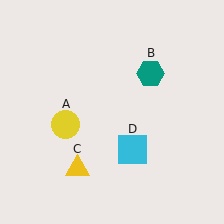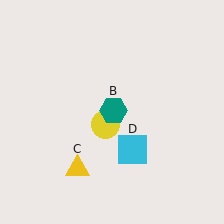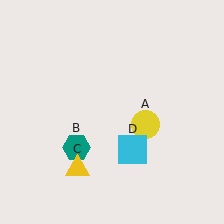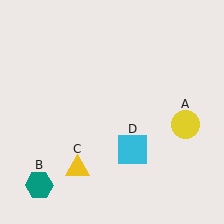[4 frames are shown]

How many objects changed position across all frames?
2 objects changed position: yellow circle (object A), teal hexagon (object B).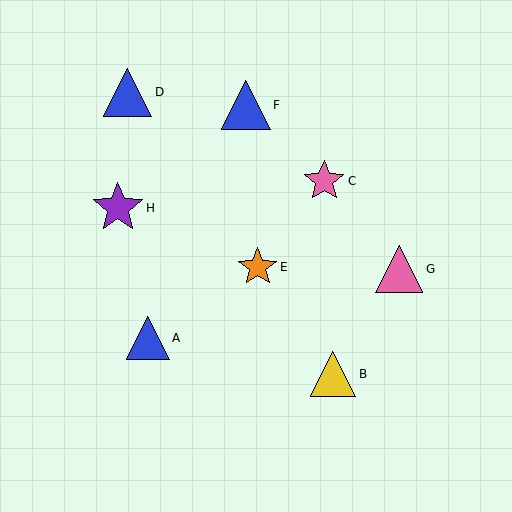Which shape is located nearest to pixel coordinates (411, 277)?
The pink triangle (labeled G) at (399, 269) is nearest to that location.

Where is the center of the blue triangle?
The center of the blue triangle is at (128, 92).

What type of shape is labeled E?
Shape E is an orange star.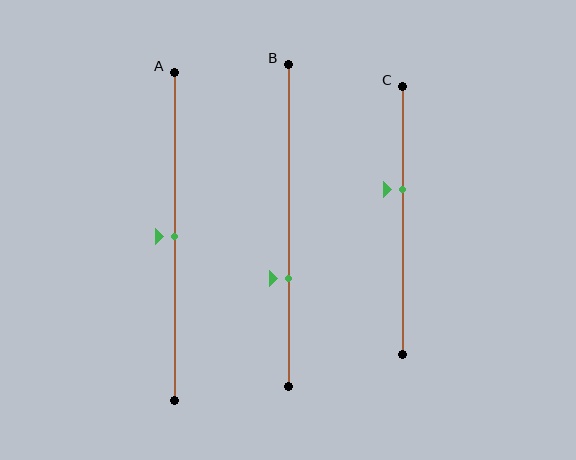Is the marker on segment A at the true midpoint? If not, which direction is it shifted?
Yes, the marker on segment A is at the true midpoint.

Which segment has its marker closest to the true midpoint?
Segment A has its marker closest to the true midpoint.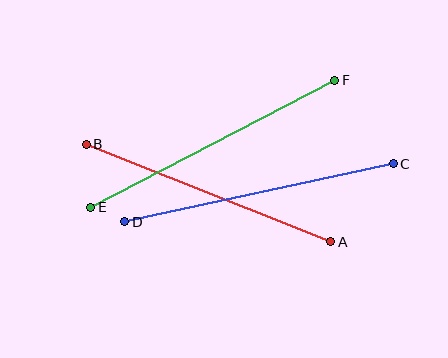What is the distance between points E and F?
The distance is approximately 275 pixels.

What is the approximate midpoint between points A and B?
The midpoint is at approximately (209, 193) pixels.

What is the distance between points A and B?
The distance is approximately 263 pixels.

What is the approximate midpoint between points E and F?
The midpoint is at approximately (213, 144) pixels.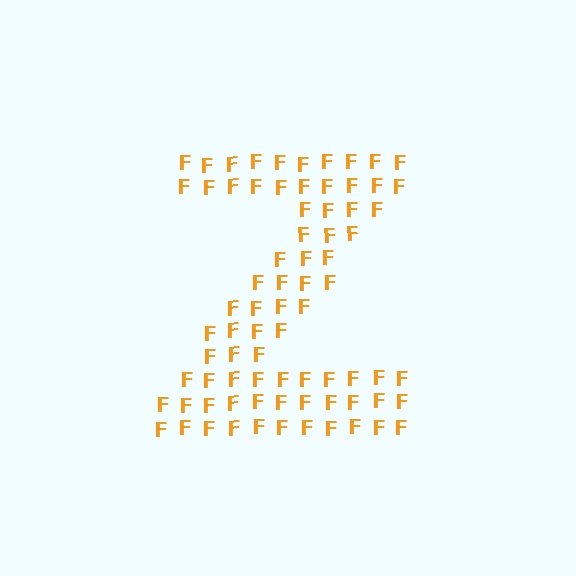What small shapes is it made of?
It is made of small letter F's.